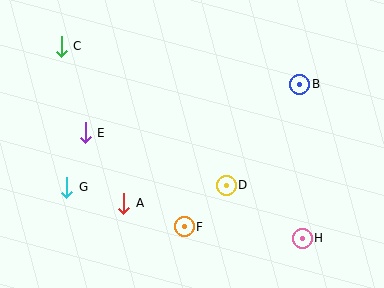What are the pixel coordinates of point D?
Point D is at (226, 185).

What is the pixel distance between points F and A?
The distance between F and A is 65 pixels.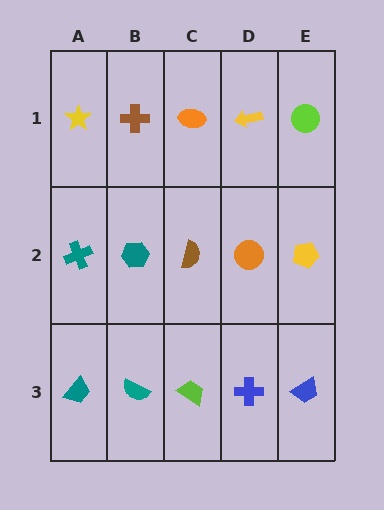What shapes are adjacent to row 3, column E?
A yellow pentagon (row 2, column E), a blue cross (row 3, column D).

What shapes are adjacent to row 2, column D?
A yellow arrow (row 1, column D), a blue cross (row 3, column D), a brown semicircle (row 2, column C), a yellow pentagon (row 2, column E).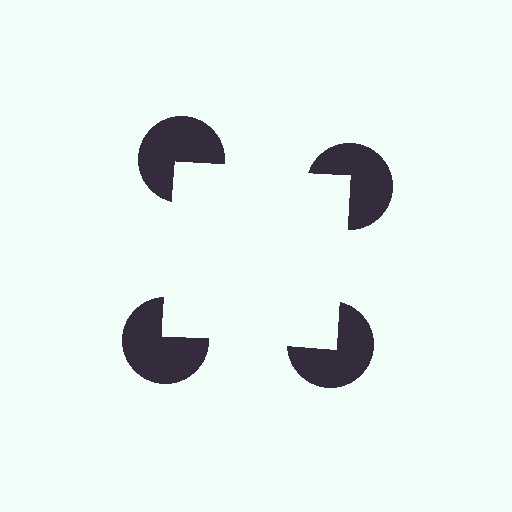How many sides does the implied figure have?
4 sides.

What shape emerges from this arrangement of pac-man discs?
An illusory square — its edges are inferred from the aligned wedge cuts in the pac-man discs, not physically drawn.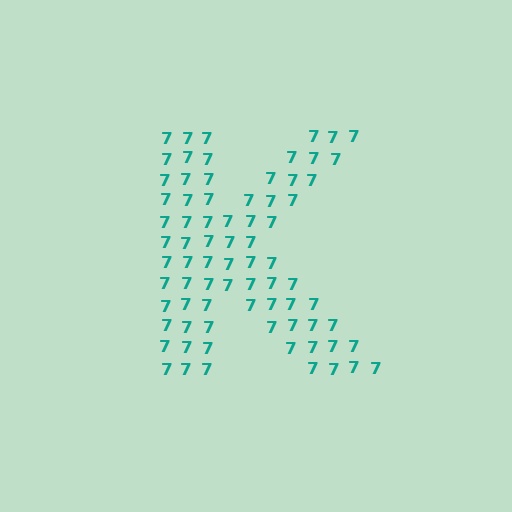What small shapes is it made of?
It is made of small digit 7's.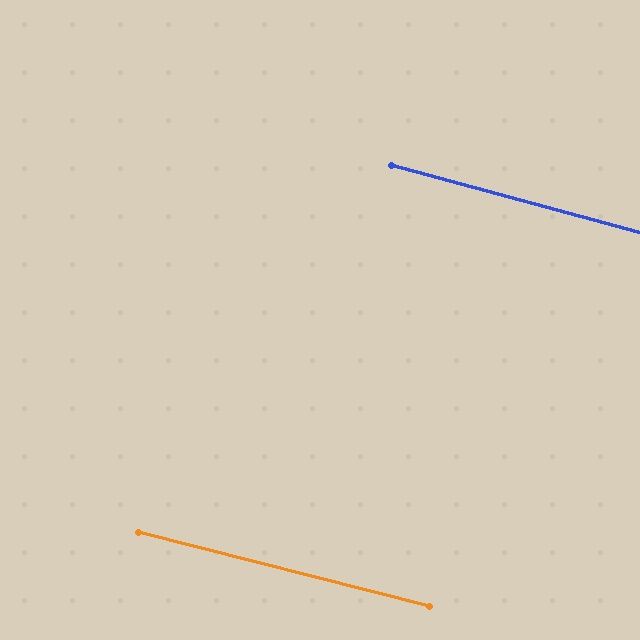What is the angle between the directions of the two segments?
Approximately 1 degree.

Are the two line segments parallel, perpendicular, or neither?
Parallel — their directions differ by only 1.0°.